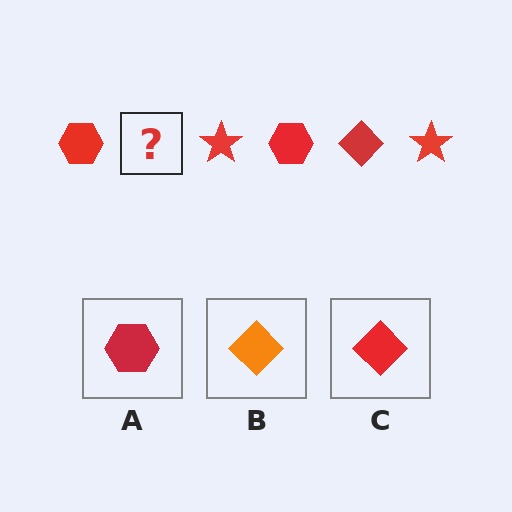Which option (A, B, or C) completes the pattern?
C.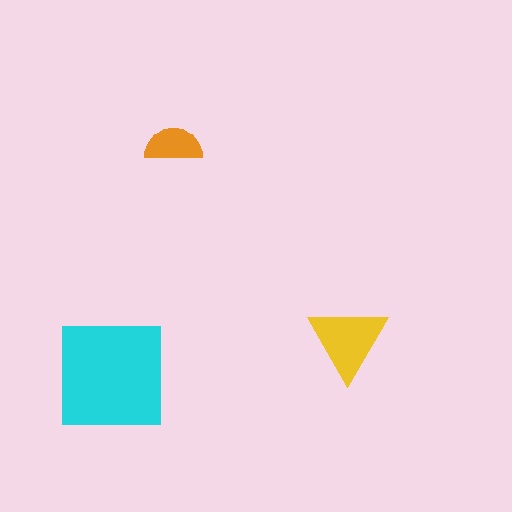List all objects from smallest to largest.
The orange semicircle, the yellow triangle, the cyan square.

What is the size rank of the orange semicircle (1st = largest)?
3rd.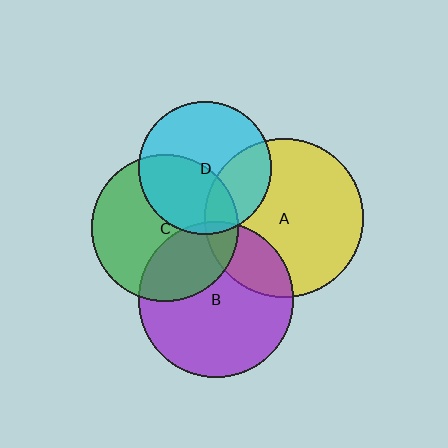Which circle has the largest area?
Circle A (yellow).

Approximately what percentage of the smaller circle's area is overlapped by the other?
Approximately 40%.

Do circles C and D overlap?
Yes.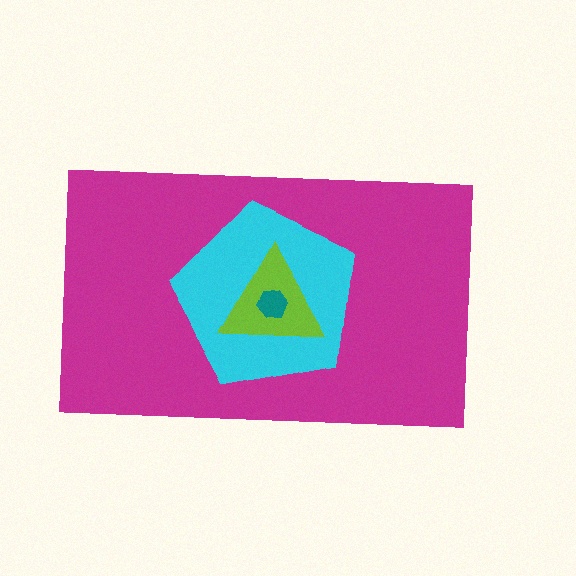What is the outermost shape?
The magenta rectangle.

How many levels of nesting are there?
4.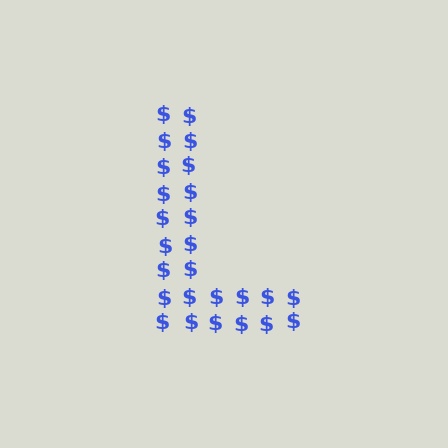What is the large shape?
The large shape is the letter L.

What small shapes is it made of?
It is made of small dollar signs.